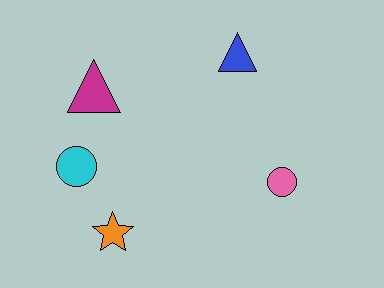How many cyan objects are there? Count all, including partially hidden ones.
There is 1 cyan object.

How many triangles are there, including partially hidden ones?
There are 2 triangles.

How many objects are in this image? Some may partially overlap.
There are 5 objects.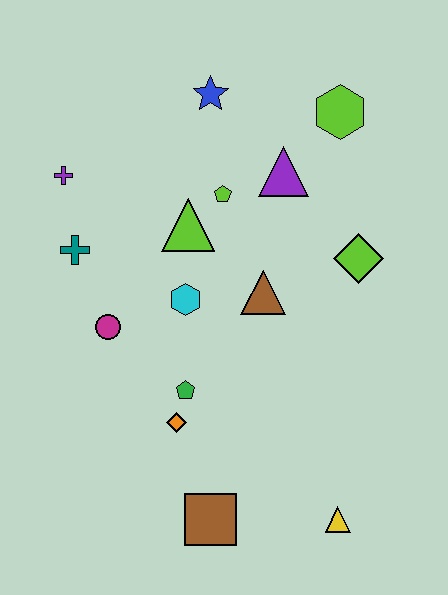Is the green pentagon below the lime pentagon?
Yes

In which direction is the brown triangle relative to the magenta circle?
The brown triangle is to the right of the magenta circle.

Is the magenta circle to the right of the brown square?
No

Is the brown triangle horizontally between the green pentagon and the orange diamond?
No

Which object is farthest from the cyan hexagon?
The yellow triangle is farthest from the cyan hexagon.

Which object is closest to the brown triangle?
The cyan hexagon is closest to the brown triangle.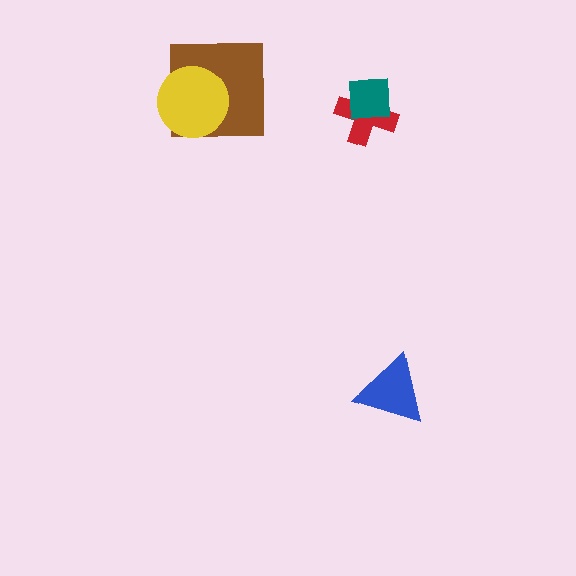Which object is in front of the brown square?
The yellow circle is in front of the brown square.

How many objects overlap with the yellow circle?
1 object overlaps with the yellow circle.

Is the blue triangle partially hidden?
No, no other shape covers it.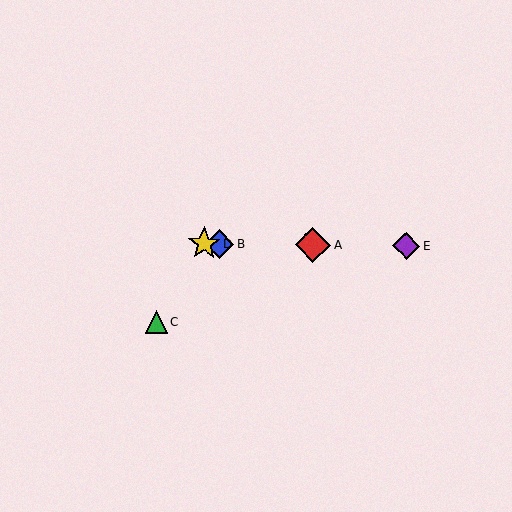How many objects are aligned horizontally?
4 objects (A, B, D, E) are aligned horizontally.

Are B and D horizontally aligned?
Yes, both are at y≈244.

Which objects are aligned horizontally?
Objects A, B, D, E are aligned horizontally.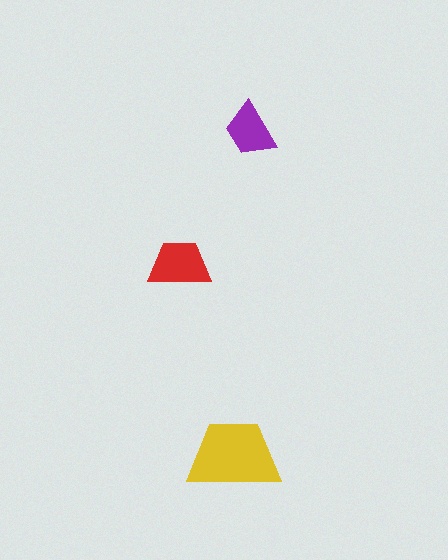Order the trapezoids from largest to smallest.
the yellow one, the red one, the purple one.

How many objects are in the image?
There are 3 objects in the image.